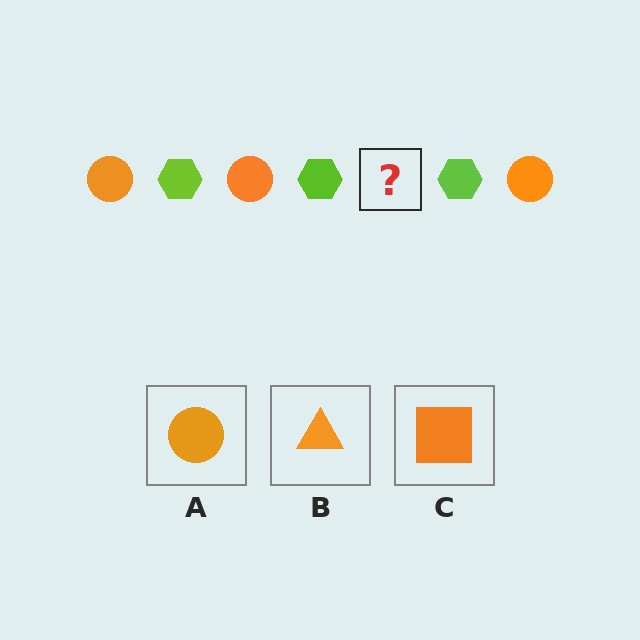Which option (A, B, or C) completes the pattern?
A.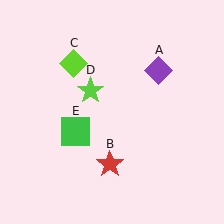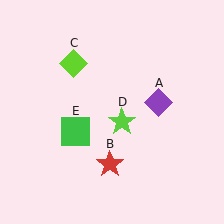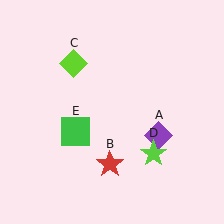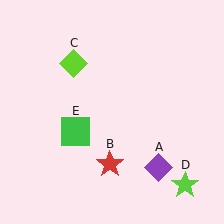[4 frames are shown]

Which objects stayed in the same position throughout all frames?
Red star (object B) and lime diamond (object C) and green square (object E) remained stationary.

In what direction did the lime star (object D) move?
The lime star (object D) moved down and to the right.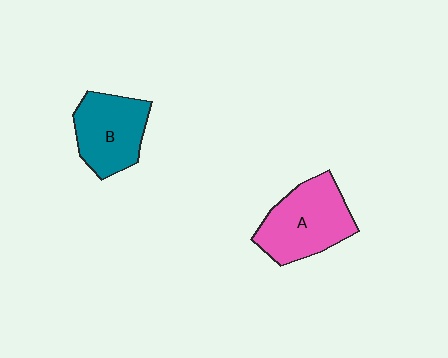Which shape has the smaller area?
Shape B (teal).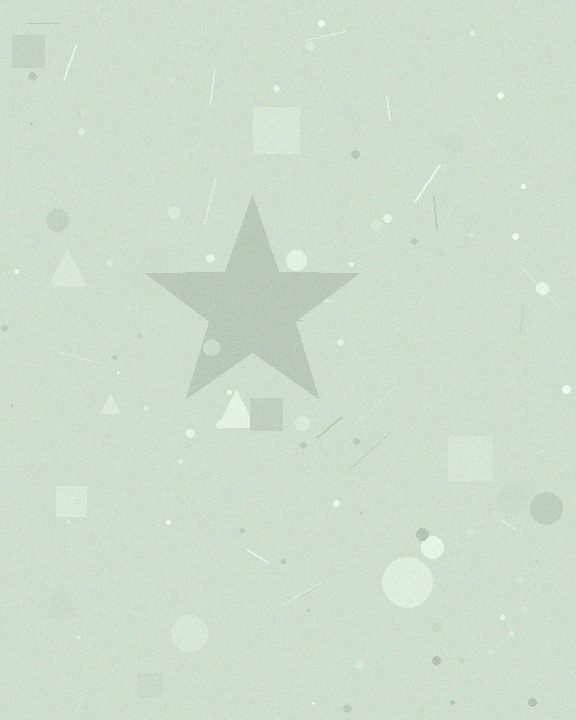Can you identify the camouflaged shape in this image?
The camouflaged shape is a star.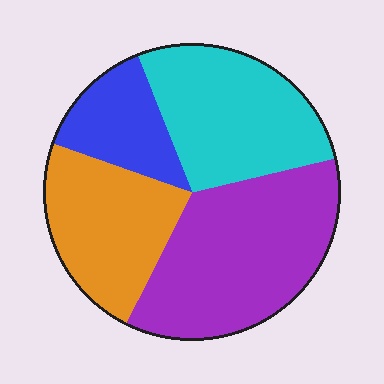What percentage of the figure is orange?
Orange takes up about one quarter (1/4) of the figure.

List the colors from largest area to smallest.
From largest to smallest: purple, cyan, orange, blue.